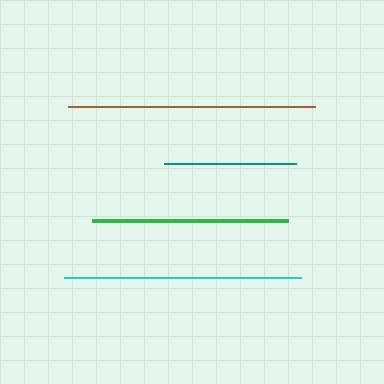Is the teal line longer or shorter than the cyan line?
The cyan line is longer than the teal line.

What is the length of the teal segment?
The teal segment is approximately 132 pixels long.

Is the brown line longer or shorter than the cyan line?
The brown line is longer than the cyan line.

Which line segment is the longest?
The brown line is the longest at approximately 247 pixels.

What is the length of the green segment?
The green segment is approximately 196 pixels long.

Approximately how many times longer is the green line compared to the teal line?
The green line is approximately 1.5 times the length of the teal line.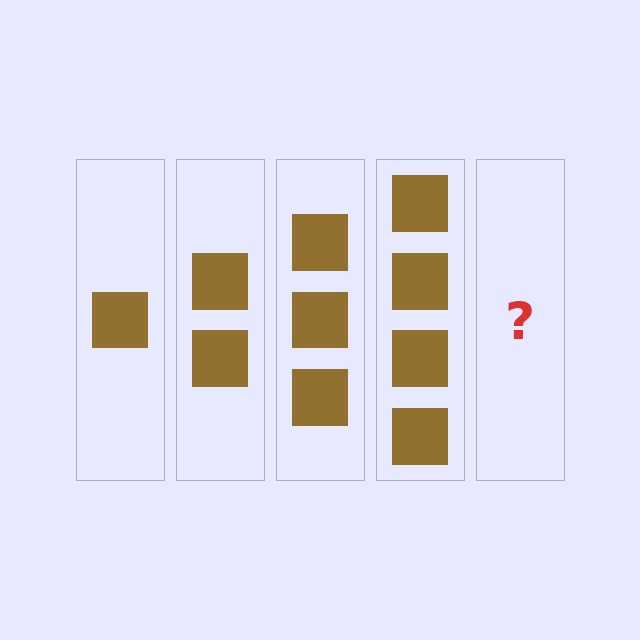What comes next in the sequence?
The next element should be 5 squares.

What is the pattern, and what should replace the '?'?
The pattern is that each step adds one more square. The '?' should be 5 squares.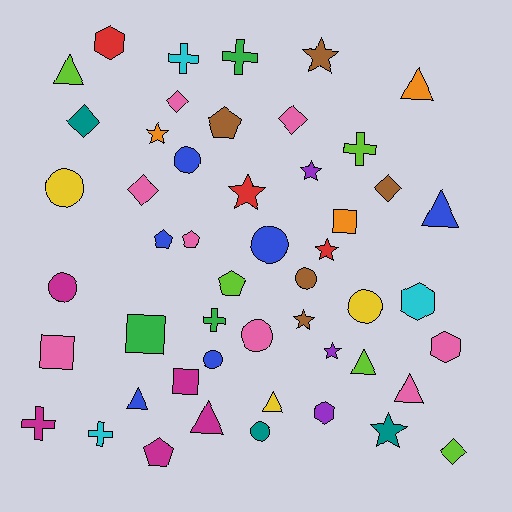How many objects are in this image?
There are 50 objects.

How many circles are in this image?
There are 9 circles.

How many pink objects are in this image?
There are 8 pink objects.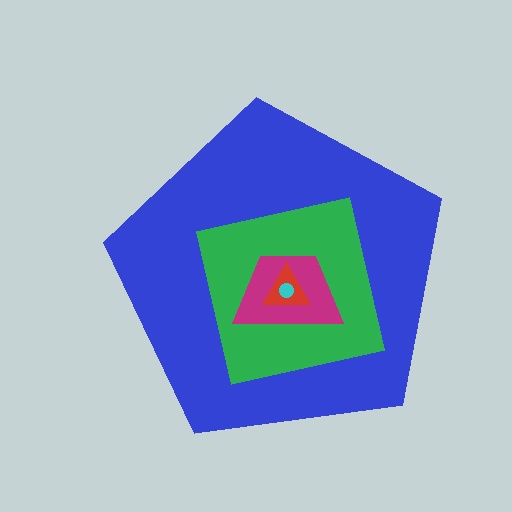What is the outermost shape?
The blue pentagon.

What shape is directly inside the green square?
The magenta trapezoid.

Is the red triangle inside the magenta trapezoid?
Yes.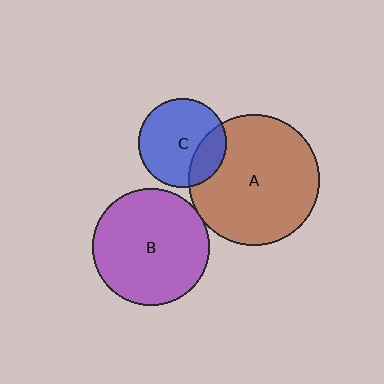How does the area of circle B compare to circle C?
Approximately 1.7 times.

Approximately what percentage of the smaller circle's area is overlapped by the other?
Approximately 25%.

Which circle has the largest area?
Circle A (brown).